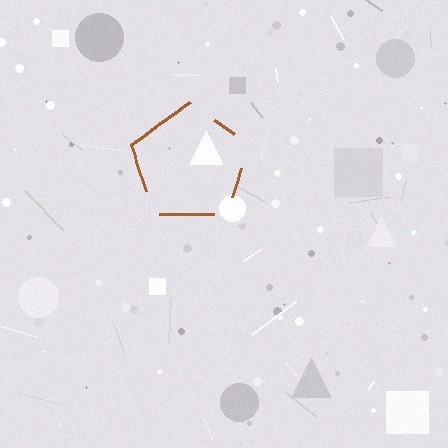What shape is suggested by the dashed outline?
The dashed outline suggests a pentagon.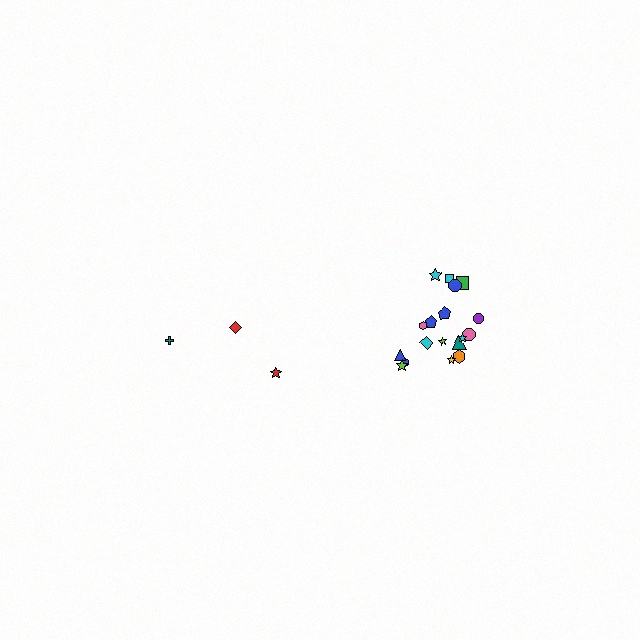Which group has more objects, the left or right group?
The right group.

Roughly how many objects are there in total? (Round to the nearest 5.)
Roughly 20 objects in total.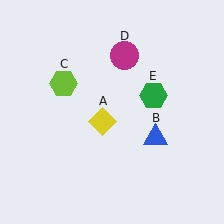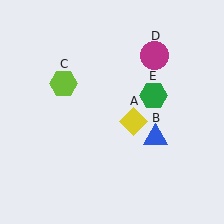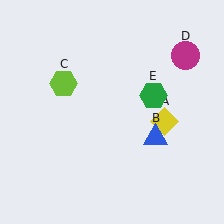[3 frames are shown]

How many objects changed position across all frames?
2 objects changed position: yellow diamond (object A), magenta circle (object D).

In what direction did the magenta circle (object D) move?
The magenta circle (object D) moved right.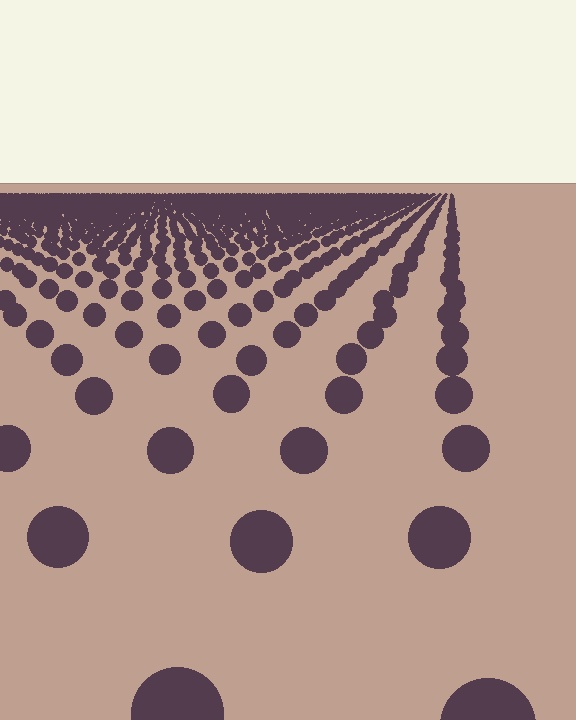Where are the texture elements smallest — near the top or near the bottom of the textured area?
Near the top.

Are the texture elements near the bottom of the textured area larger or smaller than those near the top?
Larger. Near the bottom, elements are closer to the viewer and appear at a bigger on-screen size.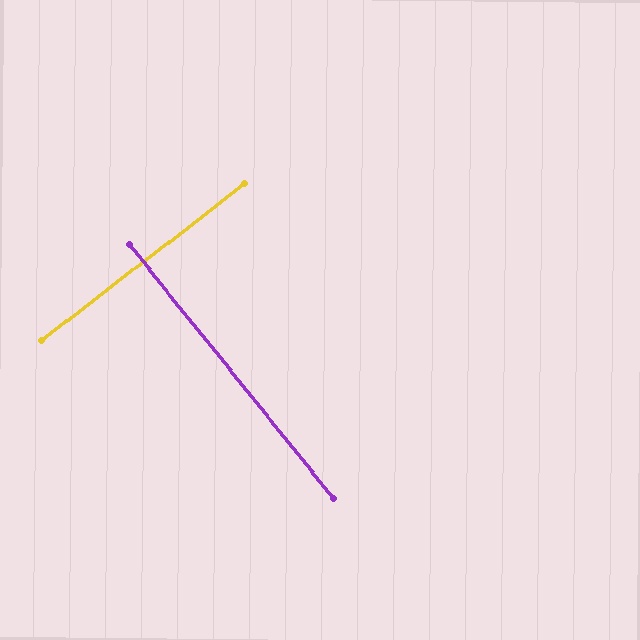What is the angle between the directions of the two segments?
Approximately 89 degrees.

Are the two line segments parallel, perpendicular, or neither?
Perpendicular — they meet at approximately 89°.